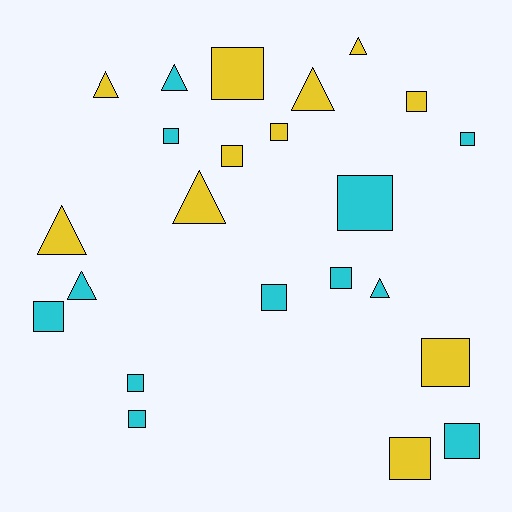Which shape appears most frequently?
Square, with 15 objects.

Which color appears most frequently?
Cyan, with 12 objects.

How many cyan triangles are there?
There are 3 cyan triangles.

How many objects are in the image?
There are 23 objects.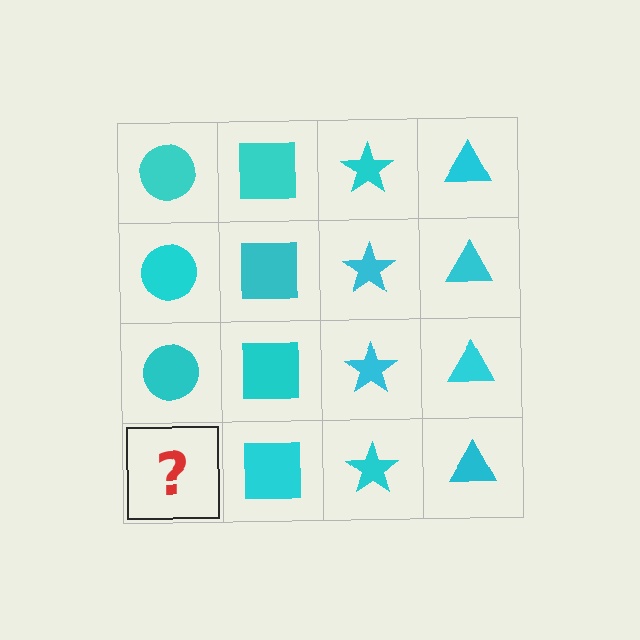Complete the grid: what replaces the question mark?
The question mark should be replaced with a cyan circle.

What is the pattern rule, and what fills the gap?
The rule is that each column has a consistent shape. The gap should be filled with a cyan circle.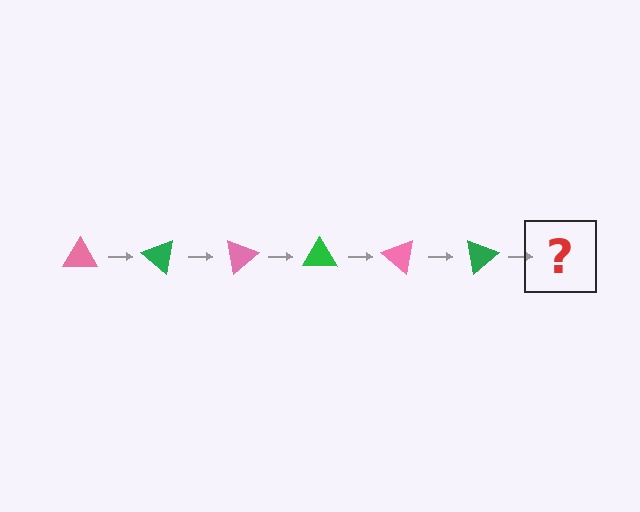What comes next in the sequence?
The next element should be a pink triangle, rotated 240 degrees from the start.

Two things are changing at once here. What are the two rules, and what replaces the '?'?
The two rules are that it rotates 40 degrees each step and the color cycles through pink and green. The '?' should be a pink triangle, rotated 240 degrees from the start.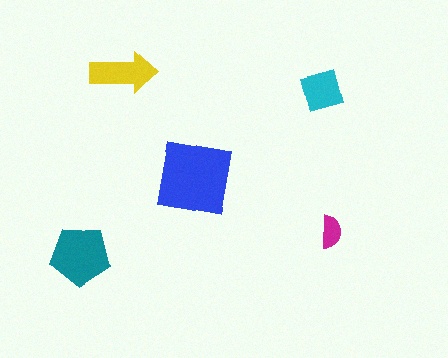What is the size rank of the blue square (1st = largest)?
1st.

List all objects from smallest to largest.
The magenta semicircle, the cyan square, the yellow arrow, the teal pentagon, the blue square.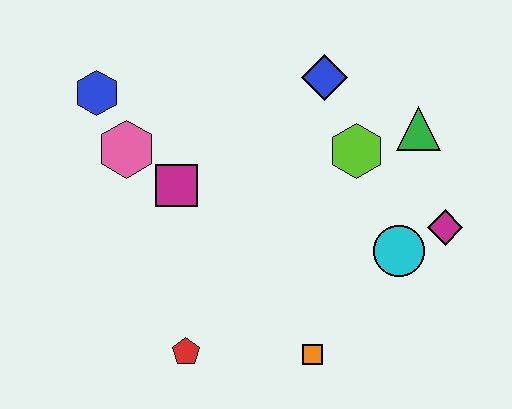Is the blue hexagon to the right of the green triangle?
No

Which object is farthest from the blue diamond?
The red pentagon is farthest from the blue diamond.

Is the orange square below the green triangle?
Yes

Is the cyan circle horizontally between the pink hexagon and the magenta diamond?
Yes